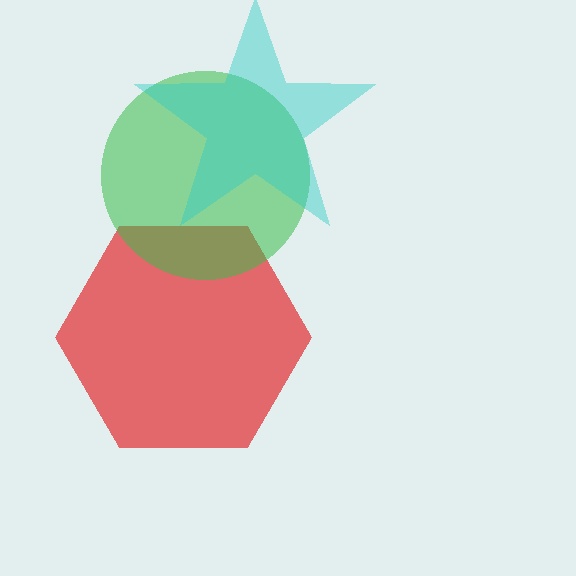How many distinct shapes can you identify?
There are 3 distinct shapes: a red hexagon, a green circle, a cyan star.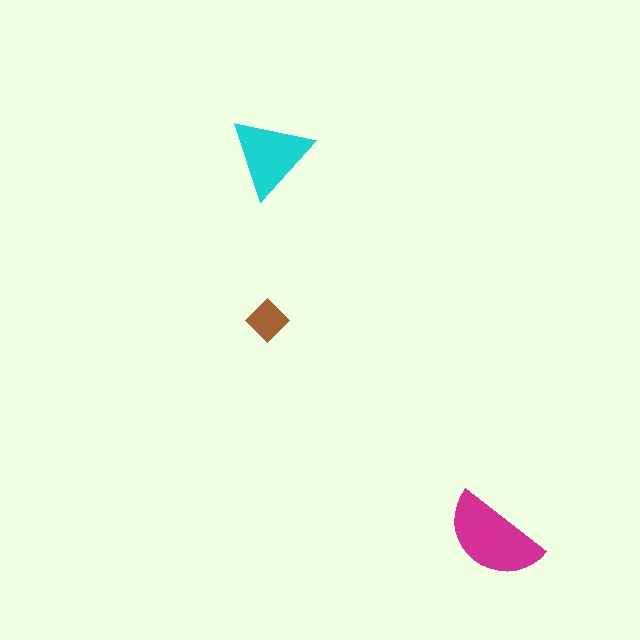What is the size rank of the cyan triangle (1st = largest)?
2nd.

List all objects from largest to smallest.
The magenta semicircle, the cyan triangle, the brown diamond.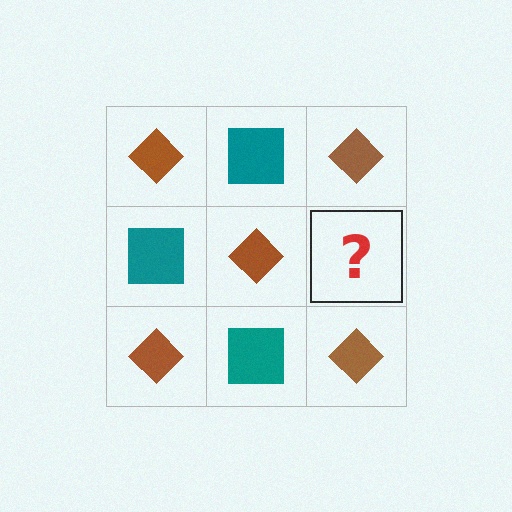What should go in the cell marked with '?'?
The missing cell should contain a teal square.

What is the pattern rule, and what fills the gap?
The rule is that it alternates brown diamond and teal square in a checkerboard pattern. The gap should be filled with a teal square.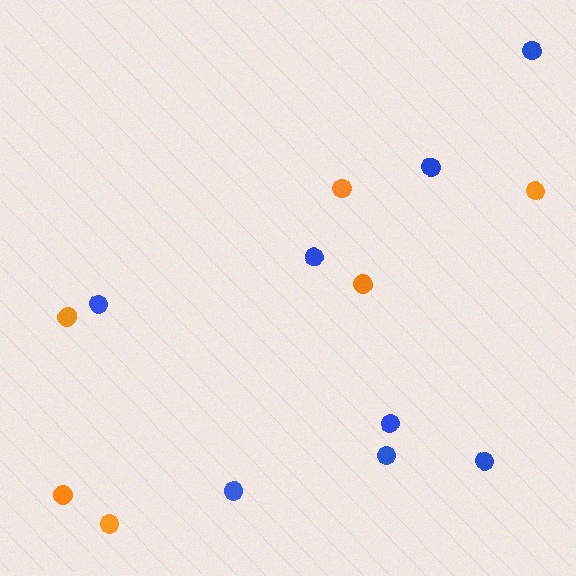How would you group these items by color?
There are 2 groups: one group of orange circles (6) and one group of blue circles (8).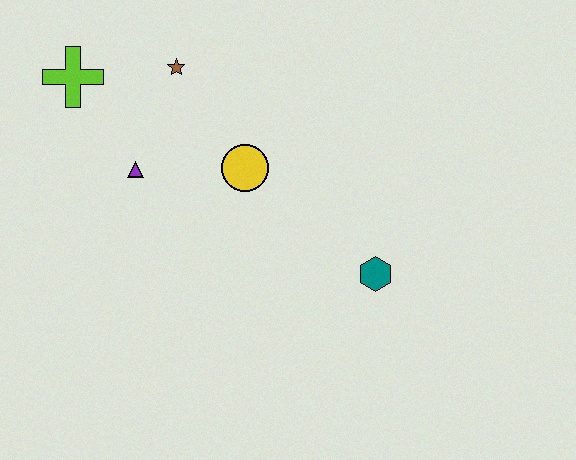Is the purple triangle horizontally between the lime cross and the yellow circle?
Yes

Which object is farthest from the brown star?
The teal hexagon is farthest from the brown star.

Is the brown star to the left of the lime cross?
No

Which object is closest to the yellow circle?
The purple triangle is closest to the yellow circle.